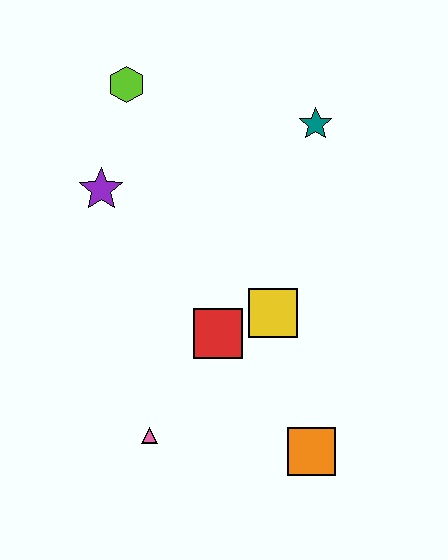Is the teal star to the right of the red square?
Yes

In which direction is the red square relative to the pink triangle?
The red square is above the pink triangle.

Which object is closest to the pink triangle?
The red square is closest to the pink triangle.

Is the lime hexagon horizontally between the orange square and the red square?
No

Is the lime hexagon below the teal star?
No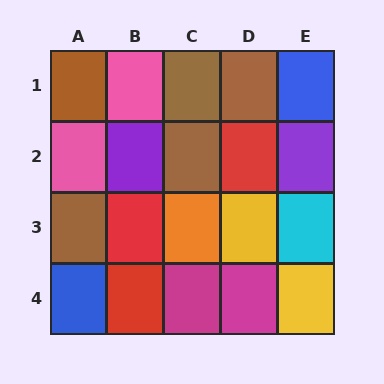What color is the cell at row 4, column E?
Yellow.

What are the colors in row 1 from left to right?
Brown, pink, brown, brown, blue.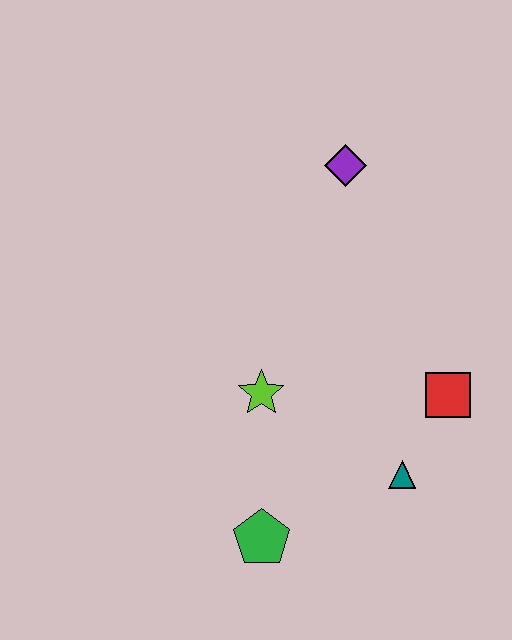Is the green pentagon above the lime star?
No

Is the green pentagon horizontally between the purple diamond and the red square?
No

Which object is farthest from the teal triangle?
The purple diamond is farthest from the teal triangle.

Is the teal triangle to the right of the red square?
No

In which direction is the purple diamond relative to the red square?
The purple diamond is above the red square.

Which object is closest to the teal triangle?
The red square is closest to the teal triangle.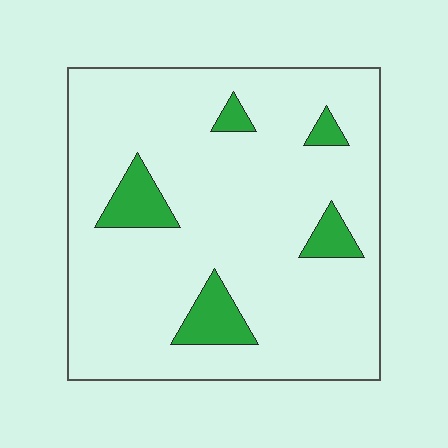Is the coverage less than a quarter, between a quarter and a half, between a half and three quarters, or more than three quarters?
Less than a quarter.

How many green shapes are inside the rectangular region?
5.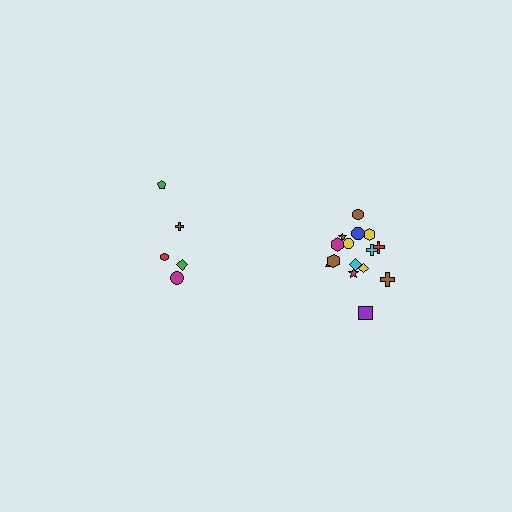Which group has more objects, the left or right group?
The right group.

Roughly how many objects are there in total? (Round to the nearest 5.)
Roughly 20 objects in total.